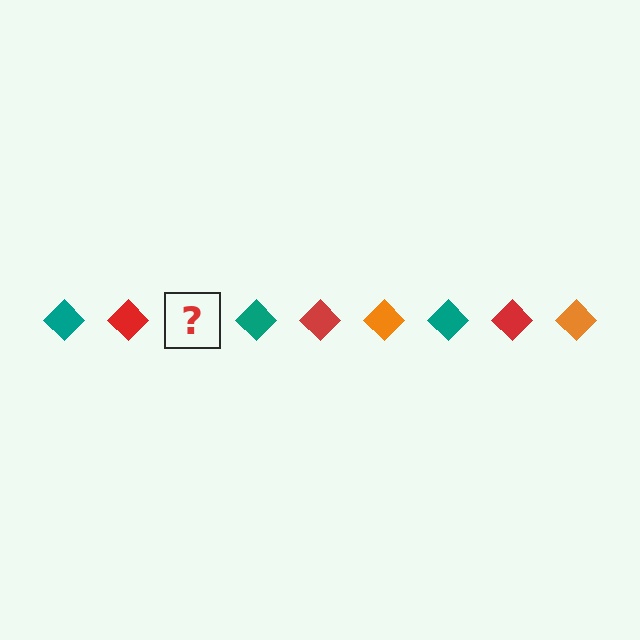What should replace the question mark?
The question mark should be replaced with an orange diamond.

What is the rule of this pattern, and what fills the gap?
The rule is that the pattern cycles through teal, red, orange diamonds. The gap should be filled with an orange diamond.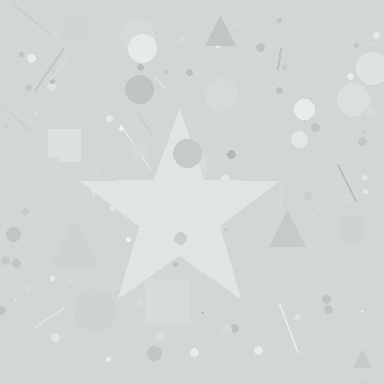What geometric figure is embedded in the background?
A star is embedded in the background.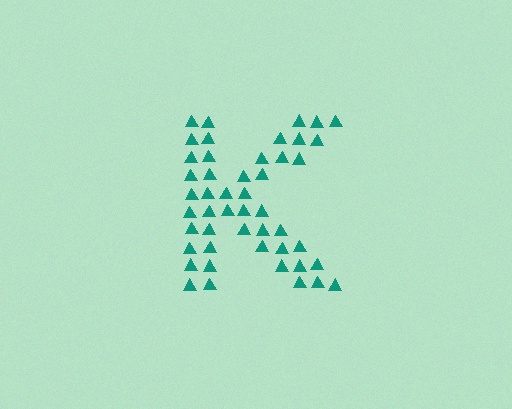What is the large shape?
The large shape is the letter K.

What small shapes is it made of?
It is made of small triangles.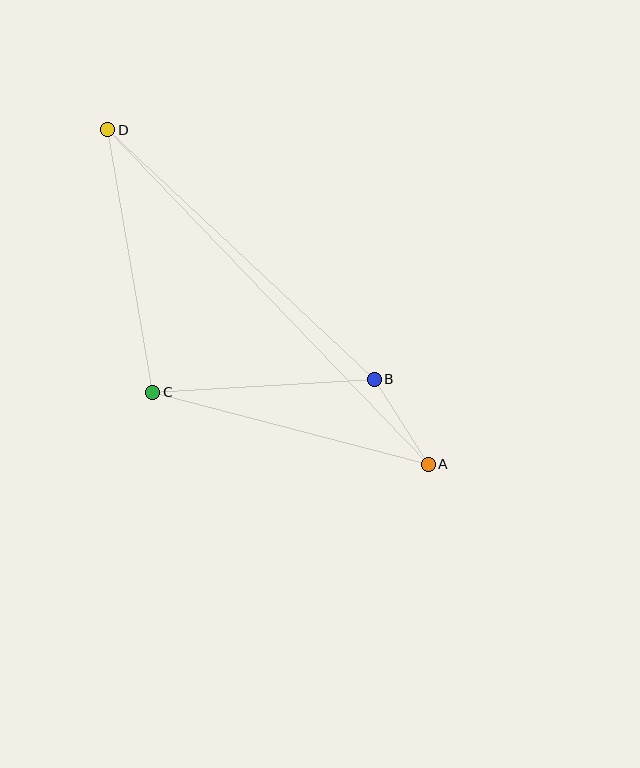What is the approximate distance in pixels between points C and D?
The distance between C and D is approximately 266 pixels.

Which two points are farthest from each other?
Points A and D are farthest from each other.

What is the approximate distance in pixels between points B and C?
The distance between B and C is approximately 222 pixels.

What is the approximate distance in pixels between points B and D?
The distance between B and D is approximately 365 pixels.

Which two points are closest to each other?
Points A and B are closest to each other.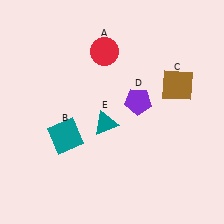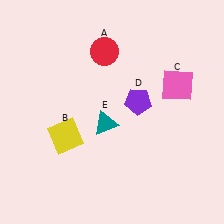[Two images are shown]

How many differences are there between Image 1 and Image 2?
There are 2 differences between the two images.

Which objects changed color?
B changed from teal to yellow. C changed from brown to pink.